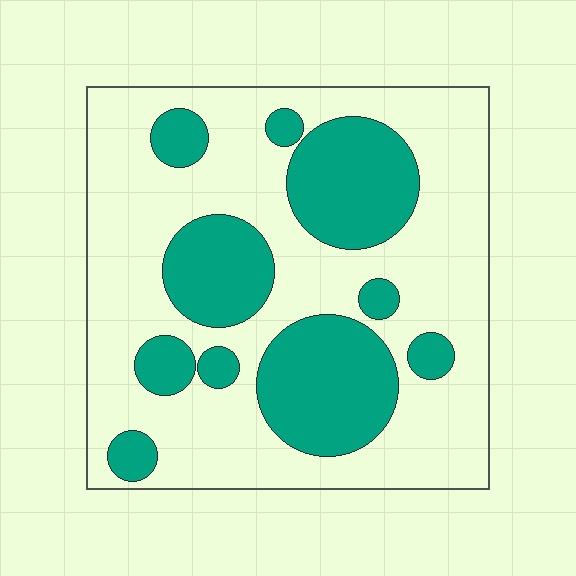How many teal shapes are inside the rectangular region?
10.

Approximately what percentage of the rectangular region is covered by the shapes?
Approximately 35%.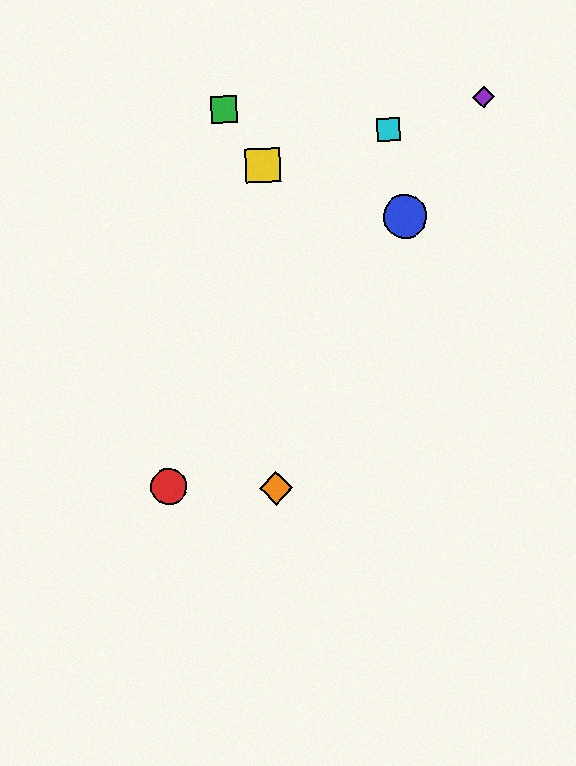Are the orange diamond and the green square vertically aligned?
No, the orange diamond is at x≈276 and the green square is at x≈224.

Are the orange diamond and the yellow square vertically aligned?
Yes, both are at x≈276.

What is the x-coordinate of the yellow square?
The yellow square is at x≈263.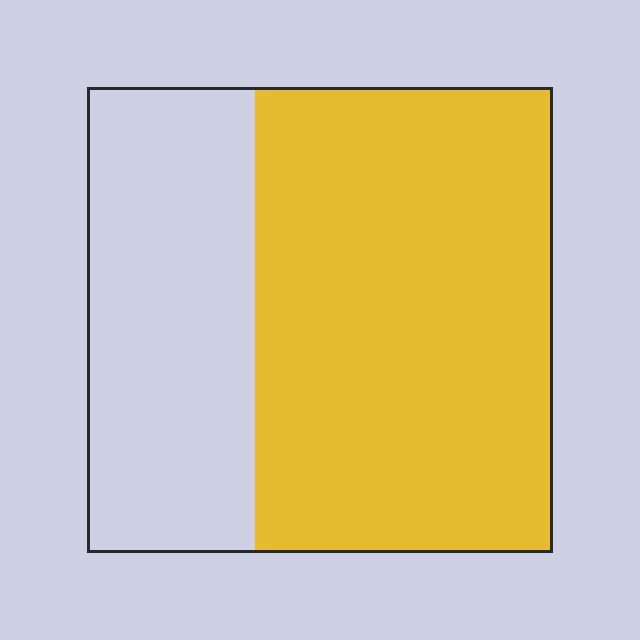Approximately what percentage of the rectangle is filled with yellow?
Approximately 65%.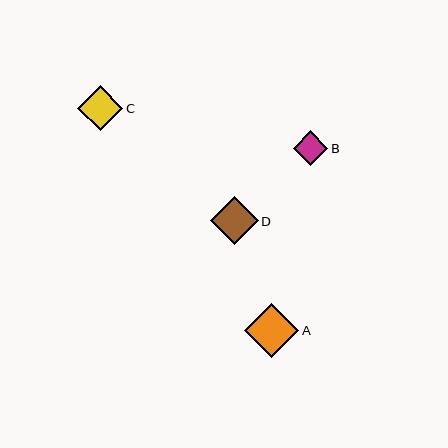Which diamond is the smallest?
Diamond B is the smallest with a size of approximately 35 pixels.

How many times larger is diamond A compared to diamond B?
Diamond A is approximately 1.6 times the size of diamond B.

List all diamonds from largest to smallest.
From largest to smallest: A, D, C, B.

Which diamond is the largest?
Diamond A is the largest with a size of approximately 54 pixels.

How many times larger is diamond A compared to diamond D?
Diamond A is approximately 1.1 times the size of diamond D.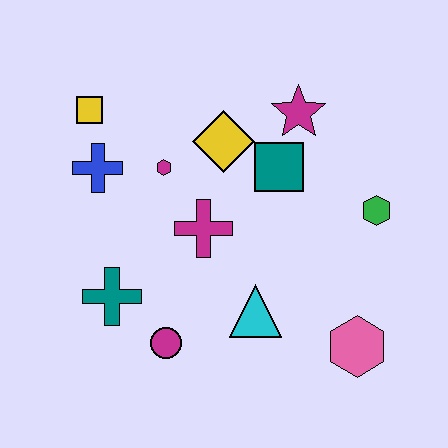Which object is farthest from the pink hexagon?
The yellow square is farthest from the pink hexagon.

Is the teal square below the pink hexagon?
No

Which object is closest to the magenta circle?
The teal cross is closest to the magenta circle.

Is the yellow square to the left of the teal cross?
Yes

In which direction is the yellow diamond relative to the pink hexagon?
The yellow diamond is above the pink hexagon.